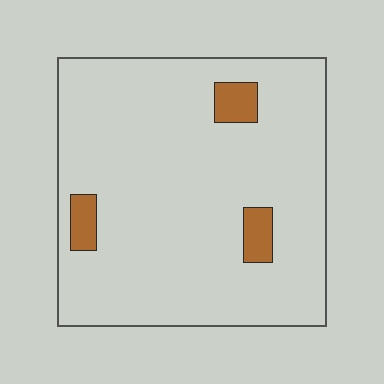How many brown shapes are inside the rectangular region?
3.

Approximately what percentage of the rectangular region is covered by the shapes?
Approximately 5%.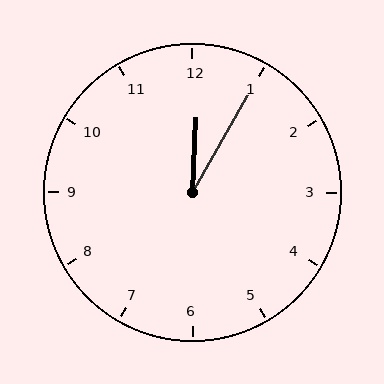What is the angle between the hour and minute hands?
Approximately 28 degrees.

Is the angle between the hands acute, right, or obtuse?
It is acute.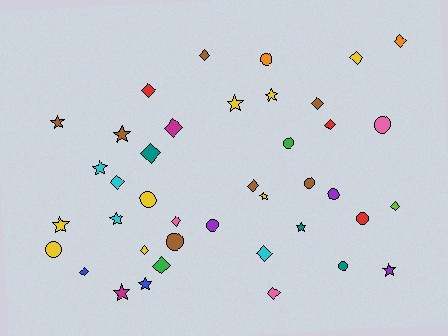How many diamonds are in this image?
There are 17 diamonds.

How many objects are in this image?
There are 40 objects.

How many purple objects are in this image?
There are 3 purple objects.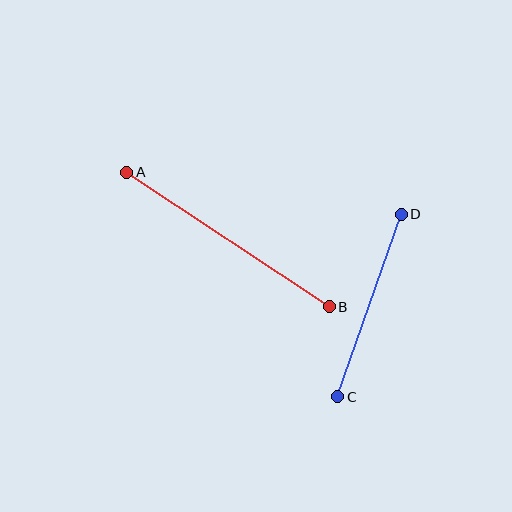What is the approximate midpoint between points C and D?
The midpoint is at approximately (369, 305) pixels.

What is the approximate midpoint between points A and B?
The midpoint is at approximately (228, 240) pixels.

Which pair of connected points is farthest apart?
Points A and B are farthest apart.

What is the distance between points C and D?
The distance is approximately 193 pixels.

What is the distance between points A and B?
The distance is approximately 243 pixels.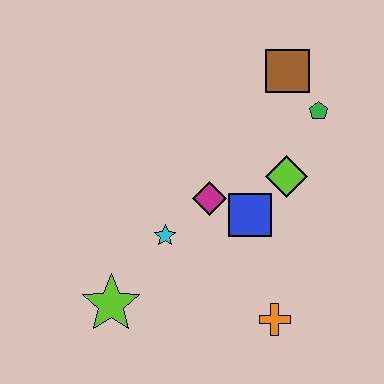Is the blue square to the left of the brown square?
Yes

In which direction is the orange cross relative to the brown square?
The orange cross is below the brown square.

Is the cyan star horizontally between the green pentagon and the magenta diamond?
No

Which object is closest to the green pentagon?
The brown square is closest to the green pentagon.